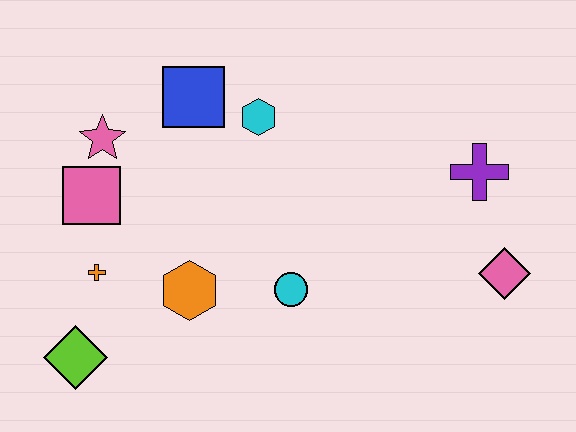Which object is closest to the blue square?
The cyan hexagon is closest to the blue square.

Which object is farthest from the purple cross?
The lime diamond is farthest from the purple cross.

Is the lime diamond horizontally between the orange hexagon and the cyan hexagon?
No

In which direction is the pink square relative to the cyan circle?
The pink square is to the left of the cyan circle.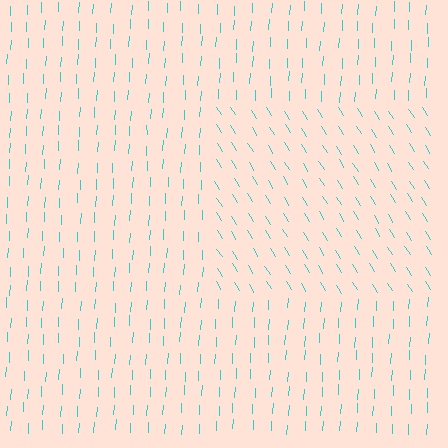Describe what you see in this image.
The image is filled with small cyan line segments. A rectangle region in the image has lines oriented differently from the surrounding lines, creating a visible texture boundary.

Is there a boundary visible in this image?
Yes, there is a texture boundary formed by a change in line orientation.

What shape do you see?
I see a rectangle.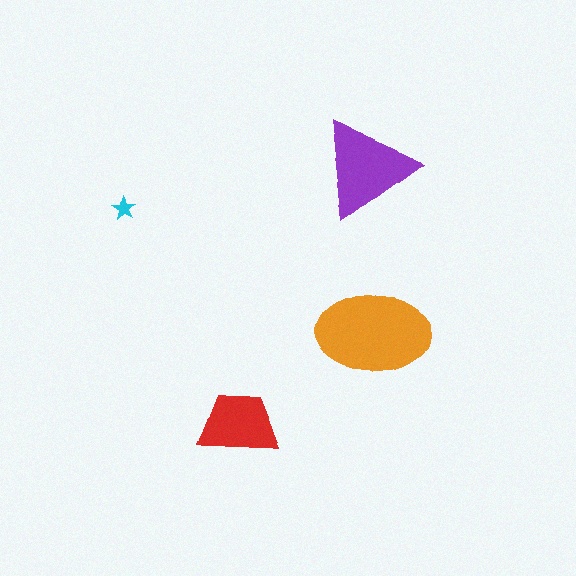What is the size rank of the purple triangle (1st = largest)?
2nd.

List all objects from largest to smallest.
The orange ellipse, the purple triangle, the red trapezoid, the cyan star.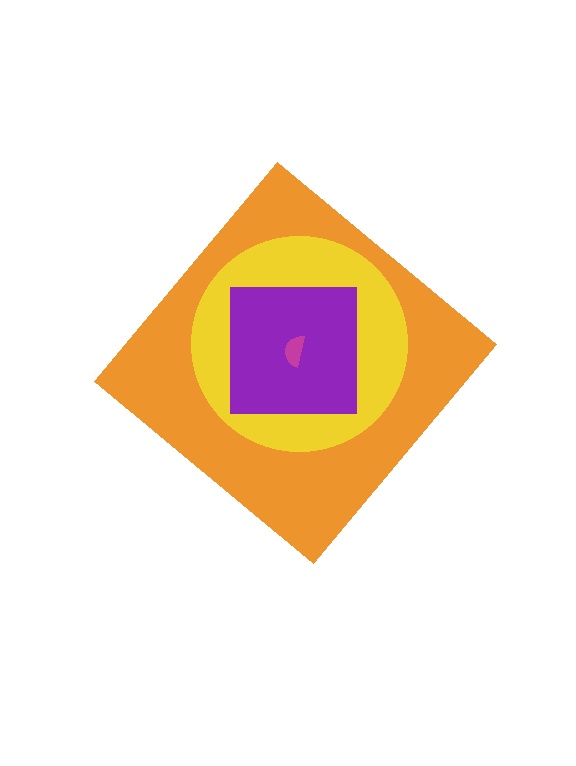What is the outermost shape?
The orange diamond.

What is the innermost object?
The magenta semicircle.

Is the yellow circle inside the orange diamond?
Yes.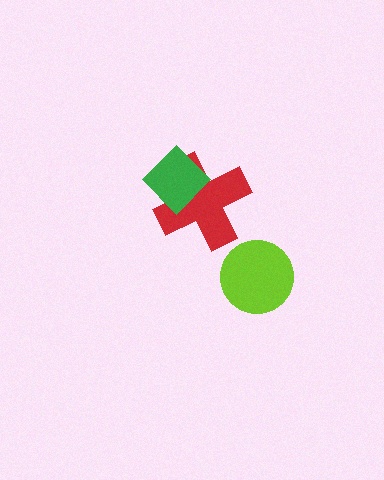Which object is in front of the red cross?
The green diamond is in front of the red cross.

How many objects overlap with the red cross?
1 object overlaps with the red cross.